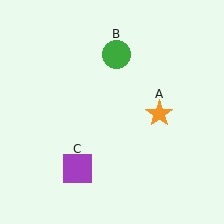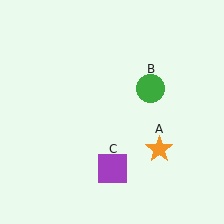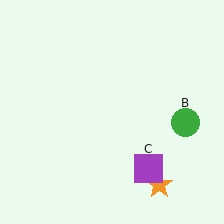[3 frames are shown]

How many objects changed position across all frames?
3 objects changed position: orange star (object A), green circle (object B), purple square (object C).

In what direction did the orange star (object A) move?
The orange star (object A) moved down.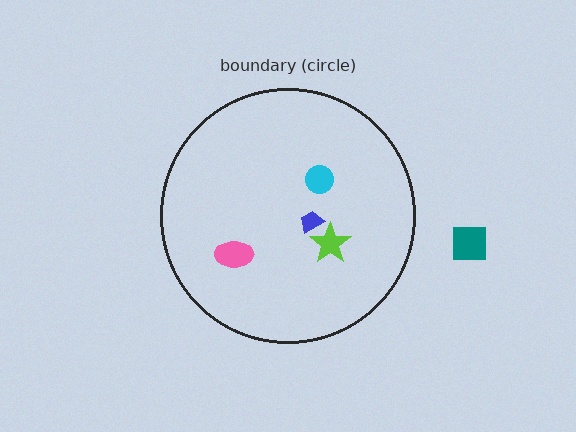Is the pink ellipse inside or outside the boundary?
Inside.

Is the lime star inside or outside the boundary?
Inside.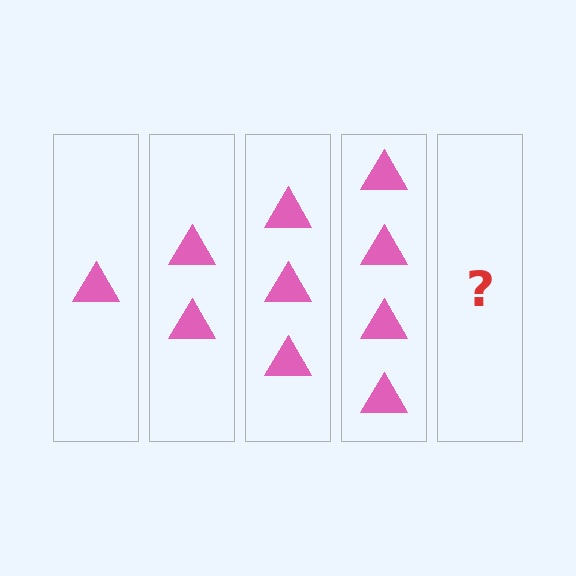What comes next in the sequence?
The next element should be 5 triangles.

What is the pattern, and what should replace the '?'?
The pattern is that each step adds one more triangle. The '?' should be 5 triangles.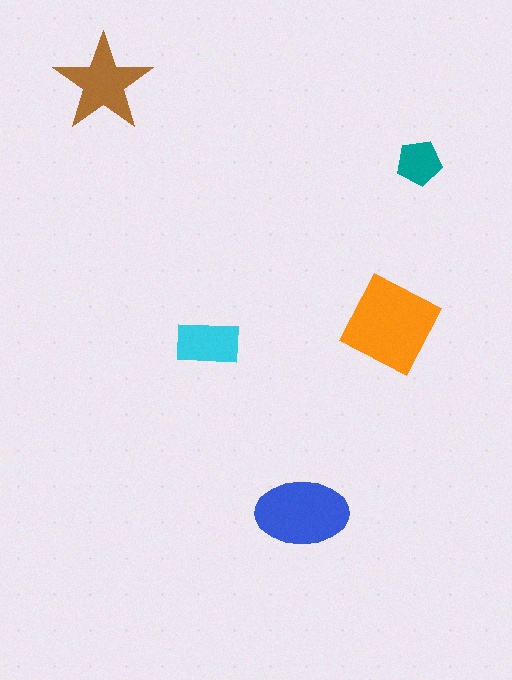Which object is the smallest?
The teal pentagon.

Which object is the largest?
The orange square.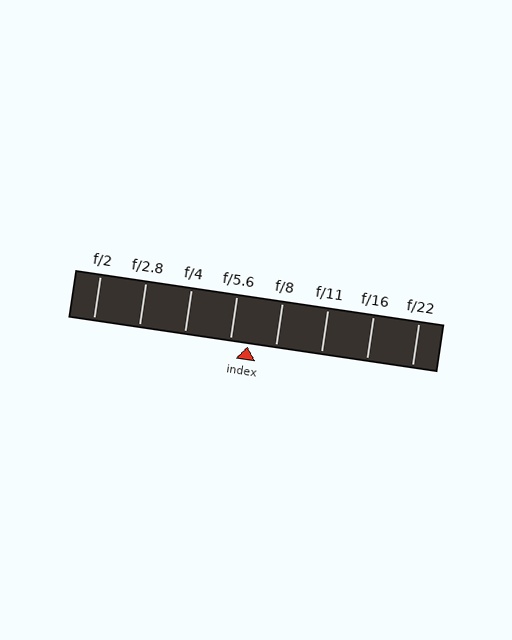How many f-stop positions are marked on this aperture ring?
There are 8 f-stop positions marked.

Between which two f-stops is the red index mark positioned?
The index mark is between f/5.6 and f/8.